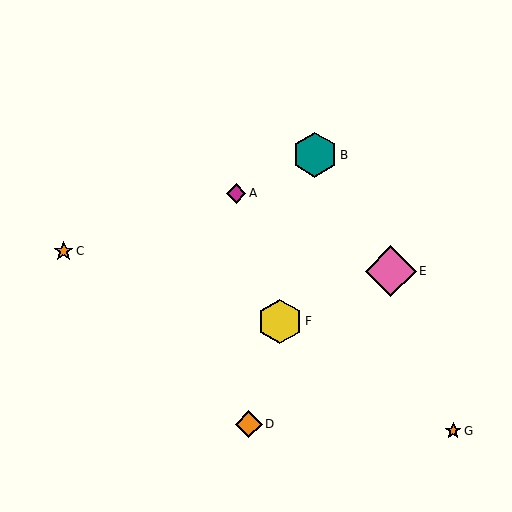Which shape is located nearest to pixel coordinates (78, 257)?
The orange star (labeled C) at (64, 251) is nearest to that location.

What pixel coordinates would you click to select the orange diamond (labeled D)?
Click at (249, 424) to select the orange diamond D.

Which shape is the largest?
The pink diamond (labeled E) is the largest.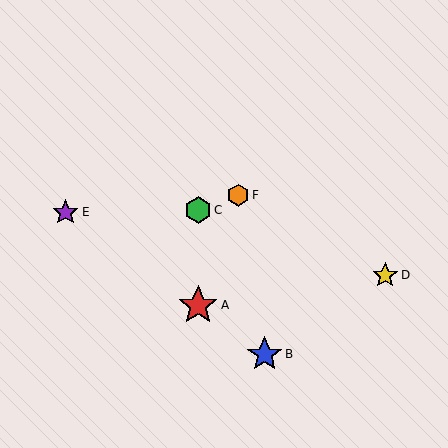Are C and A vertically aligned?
Yes, both are at x≈198.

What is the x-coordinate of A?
Object A is at x≈198.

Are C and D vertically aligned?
No, C is at x≈198 and D is at x≈385.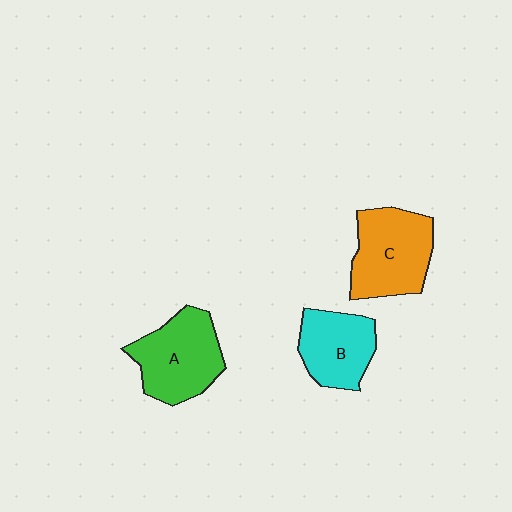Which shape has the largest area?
Shape C (orange).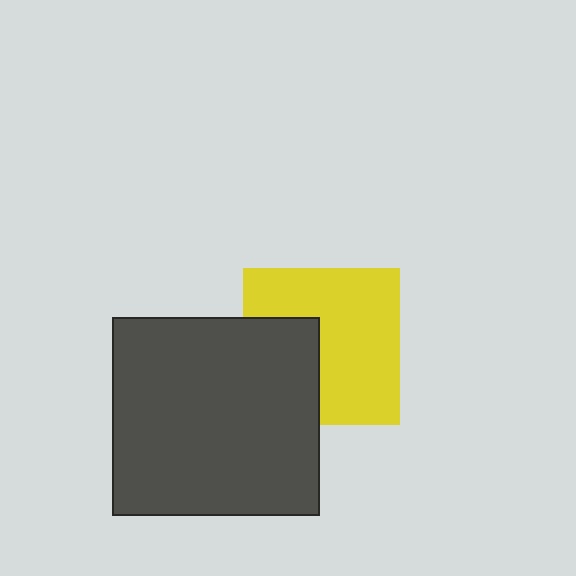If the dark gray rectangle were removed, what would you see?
You would see the complete yellow square.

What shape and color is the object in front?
The object in front is a dark gray rectangle.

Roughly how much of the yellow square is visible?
Most of it is visible (roughly 67%).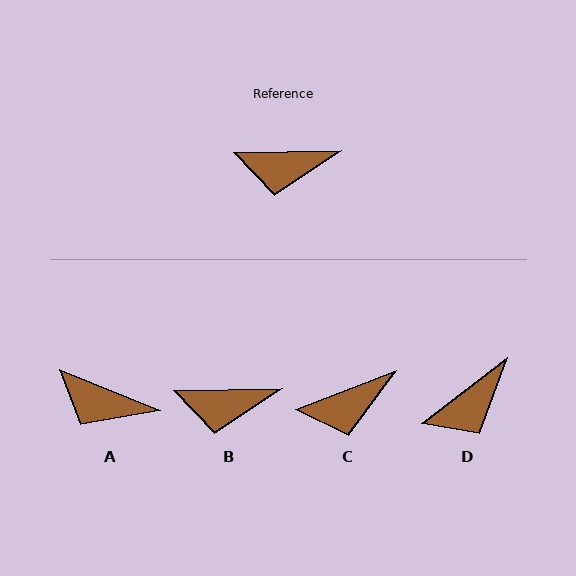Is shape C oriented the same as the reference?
No, it is off by about 20 degrees.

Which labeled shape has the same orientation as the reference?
B.